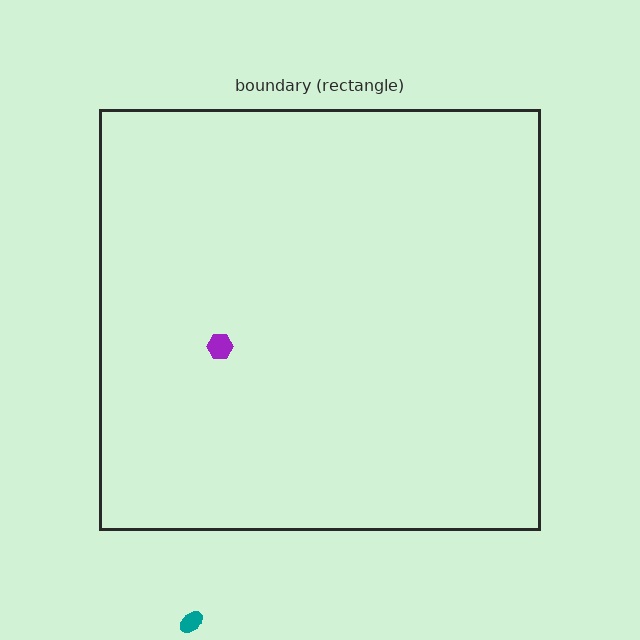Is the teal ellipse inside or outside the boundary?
Outside.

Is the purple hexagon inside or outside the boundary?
Inside.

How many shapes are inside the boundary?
1 inside, 1 outside.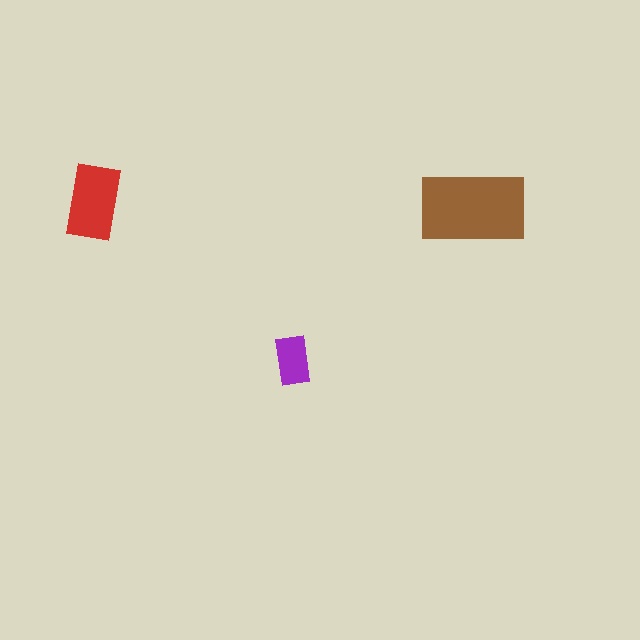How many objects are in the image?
There are 3 objects in the image.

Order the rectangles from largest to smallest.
the brown one, the red one, the purple one.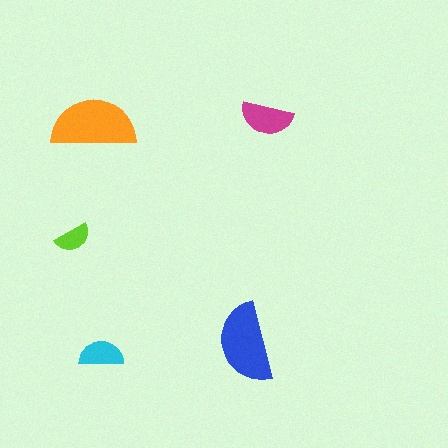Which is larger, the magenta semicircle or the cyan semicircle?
The magenta one.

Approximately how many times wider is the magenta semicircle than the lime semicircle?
About 1.5 times wider.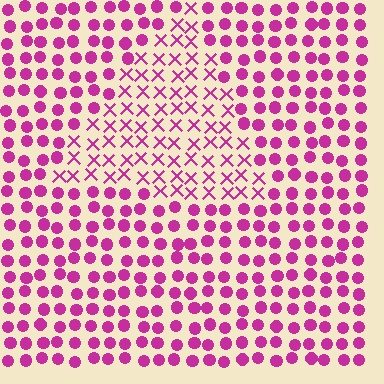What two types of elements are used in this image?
The image uses X marks inside the triangle region and circles outside it.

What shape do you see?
I see a triangle.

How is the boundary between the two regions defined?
The boundary is defined by a change in element shape: X marks inside vs. circles outside. All elements share the same color and spacing.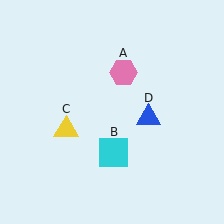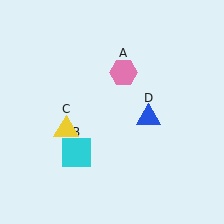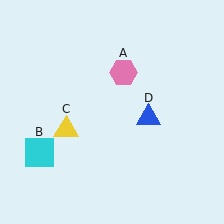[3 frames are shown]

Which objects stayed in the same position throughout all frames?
Pink hexagon (object A) and yellow triangle (object C) and blue triangle (object D) remained stationary.